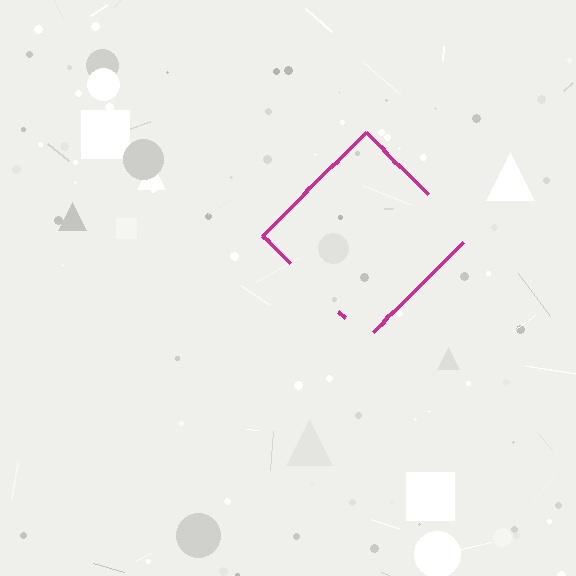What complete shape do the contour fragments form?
The contour fragments form a diamond.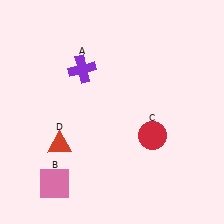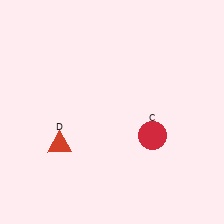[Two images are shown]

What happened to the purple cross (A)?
The purple cross (A) was removed in Image 2. It was in the top-left area of Image 1.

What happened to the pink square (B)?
The pink square (B) was removed in Image 2. It was in the bottom-left area of Image 1.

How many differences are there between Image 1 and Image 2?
There are 2 differences between the two images.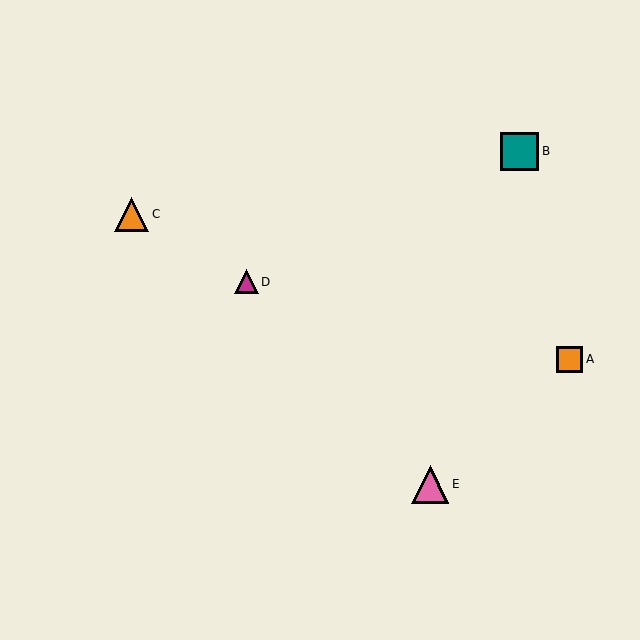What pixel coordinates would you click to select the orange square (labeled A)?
Click at (570, 359) to select the orange square A.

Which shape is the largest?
The teal square (labeled B) is the largest.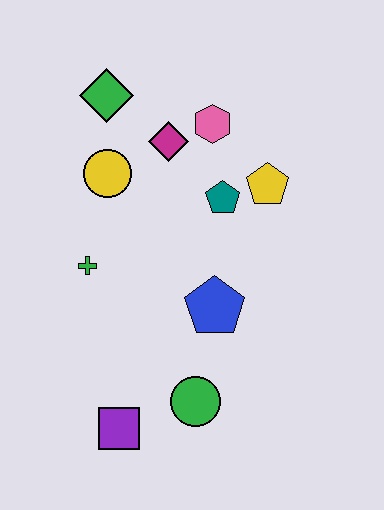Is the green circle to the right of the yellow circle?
Yes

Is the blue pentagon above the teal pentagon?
No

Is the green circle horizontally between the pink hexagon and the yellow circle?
Yes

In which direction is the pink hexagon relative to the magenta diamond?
The pink hexagon is to the right of the magenta diamond.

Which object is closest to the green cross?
The yellow circle is closest to the green cross.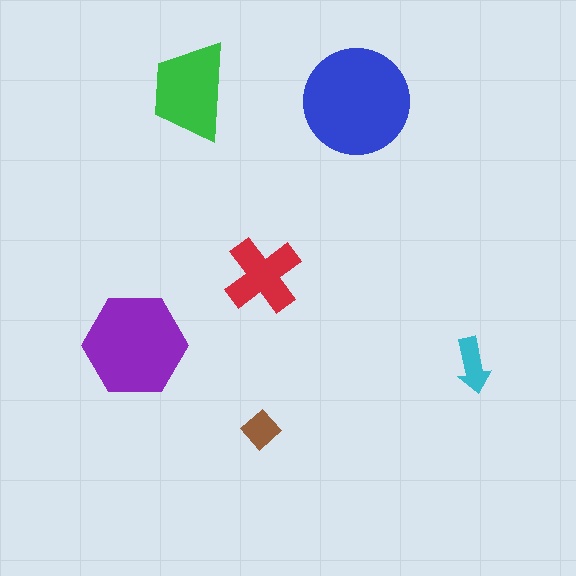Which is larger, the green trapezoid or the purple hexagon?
The purple hexagon.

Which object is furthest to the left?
The purple hexagon is leftmost.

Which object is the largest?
The blue circle.